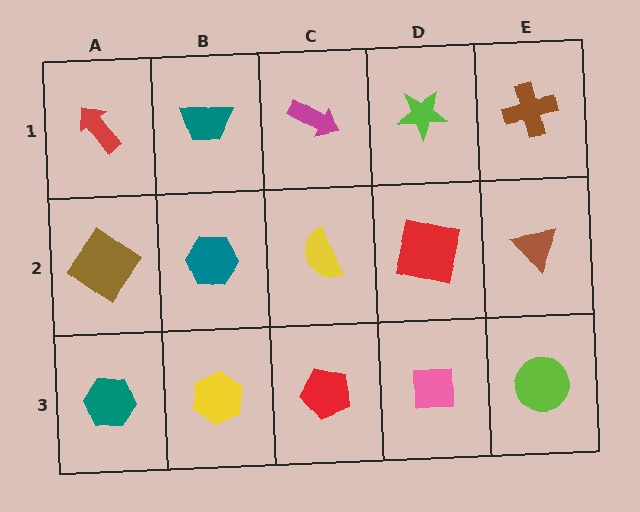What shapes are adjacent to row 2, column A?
A red arrow (row 1, column A), a teal hexagon (row 3, column A), a teal hexagon (row 2, column B).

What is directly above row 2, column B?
A teal trapezoid.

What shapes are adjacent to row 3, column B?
A teal hexagon (row 2, column B), a teal hexagon (row 3, column A), a red pentagon (row 3, column C).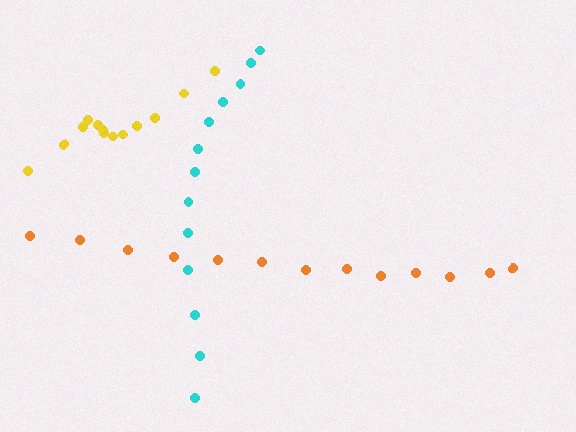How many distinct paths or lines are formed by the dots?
There are 3 distinct paths.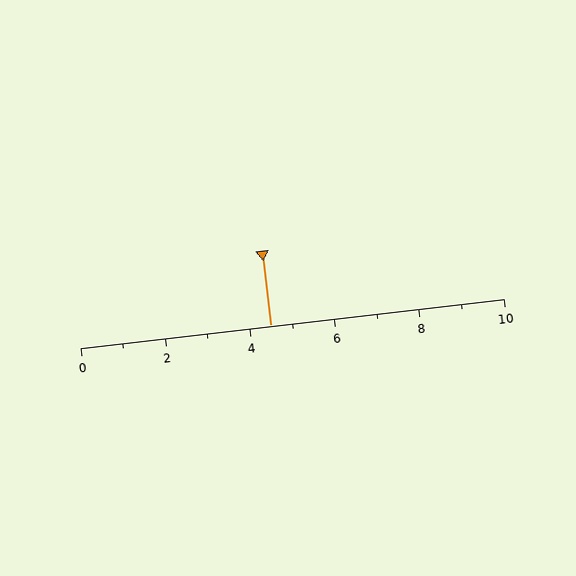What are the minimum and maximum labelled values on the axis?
The axis runs from 0 to 10.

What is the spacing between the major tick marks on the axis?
The major ticks are spaced 2 apart.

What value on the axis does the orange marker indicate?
The marker indicates approximately 4.5.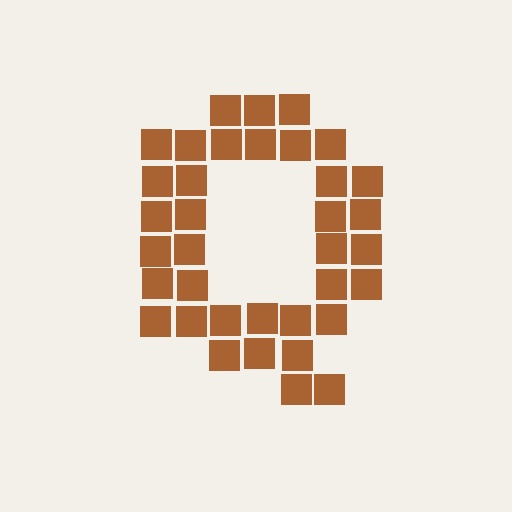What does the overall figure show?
The overall figure shows the letter Q.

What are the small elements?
The small elements are squares.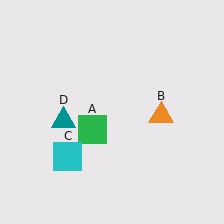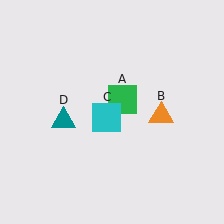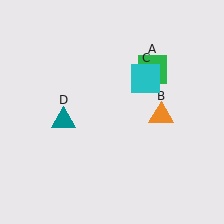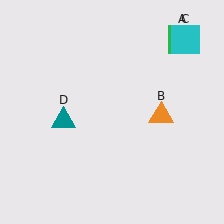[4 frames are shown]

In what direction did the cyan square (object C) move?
The cyan square (object C) moved up and to the right.